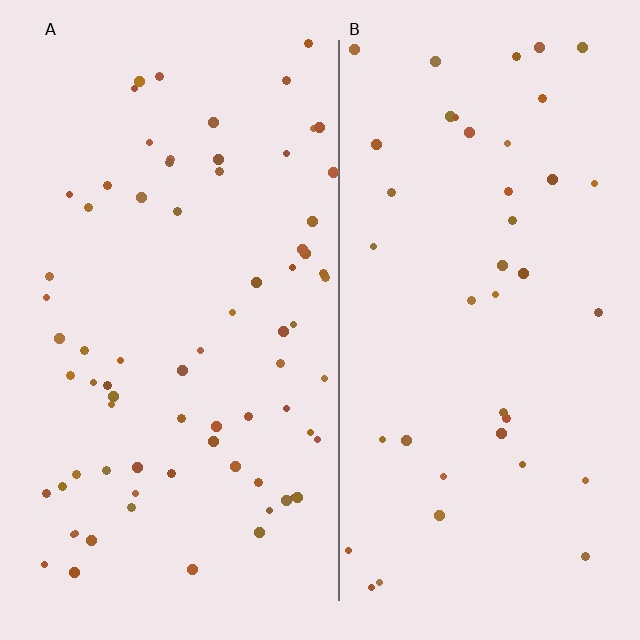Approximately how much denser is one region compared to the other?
Approximately 1.8× — region A over region B.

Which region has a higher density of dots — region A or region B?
A (the left).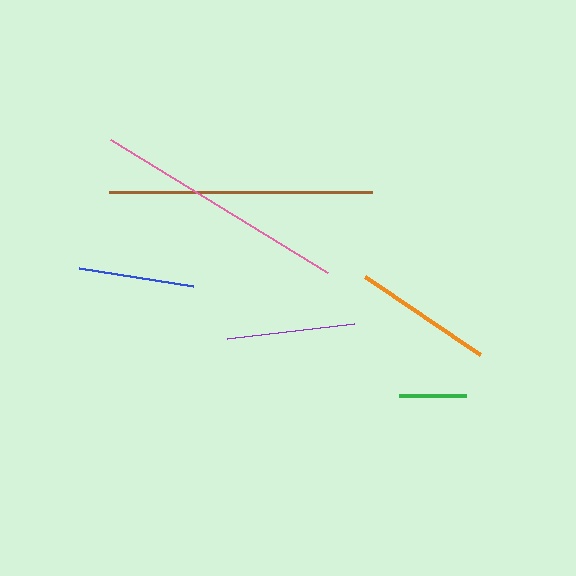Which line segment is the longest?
The brown line is the longest at approximately 263 pixels.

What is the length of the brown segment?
The brown segment is approximately 263 pixels long.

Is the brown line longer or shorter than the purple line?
The brown line is longer than the purple line.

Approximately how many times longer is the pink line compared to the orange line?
The pink line is approximately 1.8 times the length of the orange line.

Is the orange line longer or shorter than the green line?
The orange line is longer than the green line.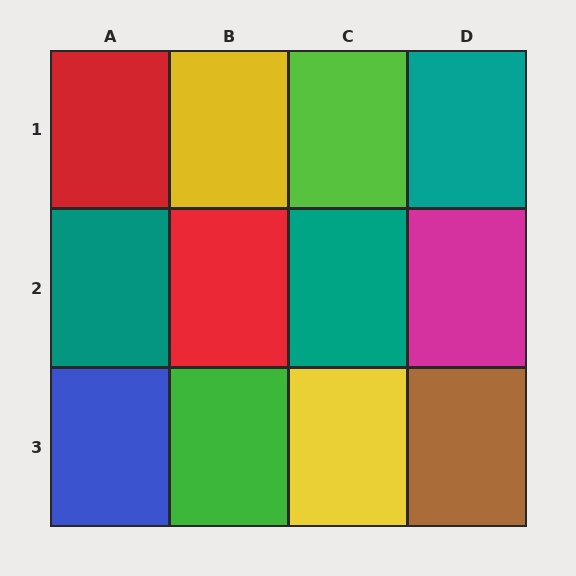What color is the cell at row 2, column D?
Magenta.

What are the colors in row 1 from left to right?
Red, yellow, lime, teal.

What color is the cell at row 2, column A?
Teal.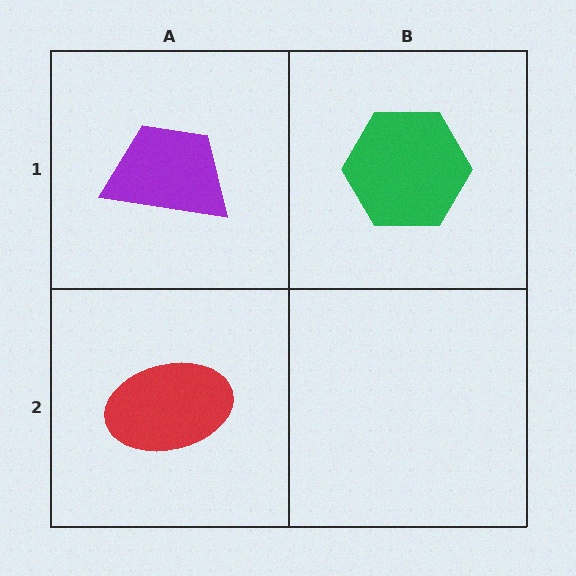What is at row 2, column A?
A red ellipse.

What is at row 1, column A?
A purple trapezoid.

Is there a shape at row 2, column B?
No, that cell is empty.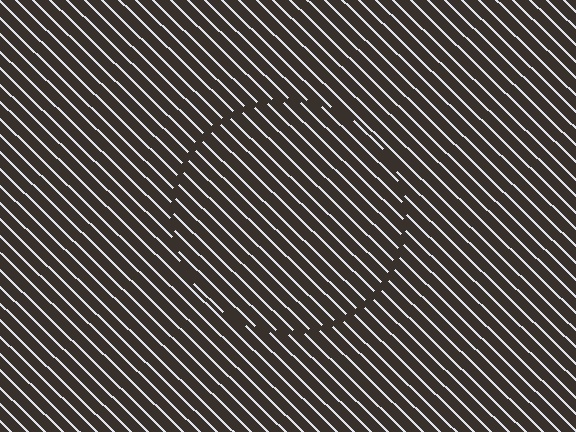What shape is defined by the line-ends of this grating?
An illusory circle. The interior of the shape contains the same grating, shifted by half a period — the contour is defined by the phase discontinuity where line-ends from the inner and outer gratings abut.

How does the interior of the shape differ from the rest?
The interior of the shape contains the same grating, shifted by half a period — the contour is defined by the phase discontinuity where line-ends from the inner and outer gratings abut.